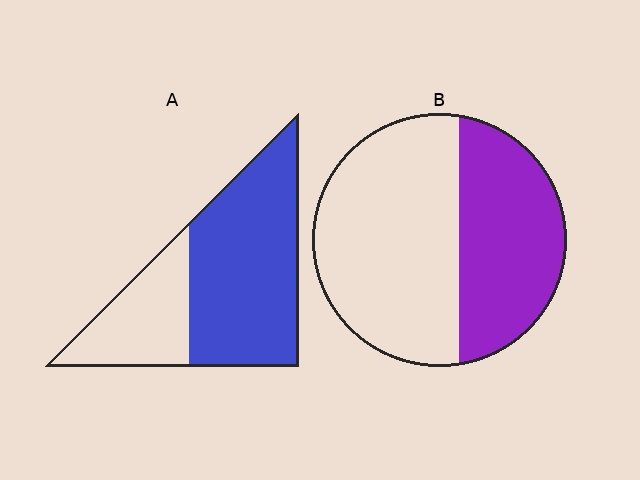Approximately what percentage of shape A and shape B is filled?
A is approximately 70% and B is approximately 40%.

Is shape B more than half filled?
No.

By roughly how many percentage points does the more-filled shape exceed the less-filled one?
By roughly 25 percentage points (A over B).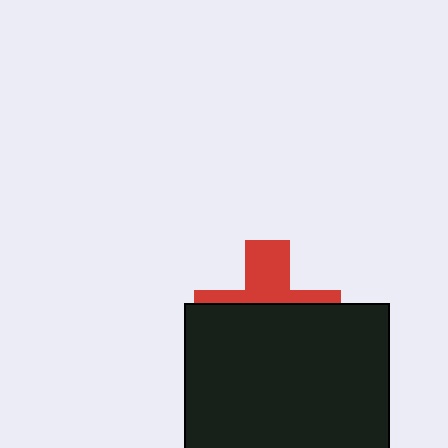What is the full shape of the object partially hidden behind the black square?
The partially hidden object is a red cross.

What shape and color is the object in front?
The object in front is a black square.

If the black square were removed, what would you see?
You would see the complete red cross.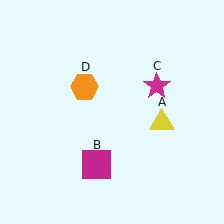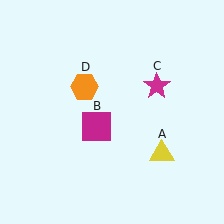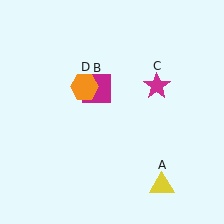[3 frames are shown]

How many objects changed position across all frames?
2 objects changed position: yellow triangle (object A), magenta square (object B).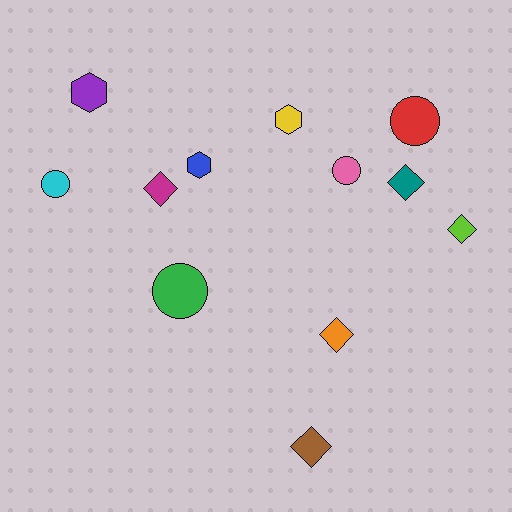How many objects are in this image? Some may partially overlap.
There are 12 objects.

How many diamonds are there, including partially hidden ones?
There are 5 diamonds.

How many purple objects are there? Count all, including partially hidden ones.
There is 1 purple object.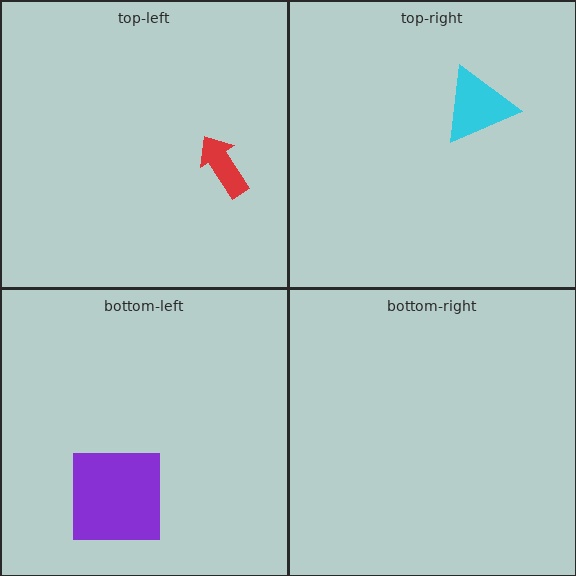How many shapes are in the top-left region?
1.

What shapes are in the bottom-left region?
The purple square.